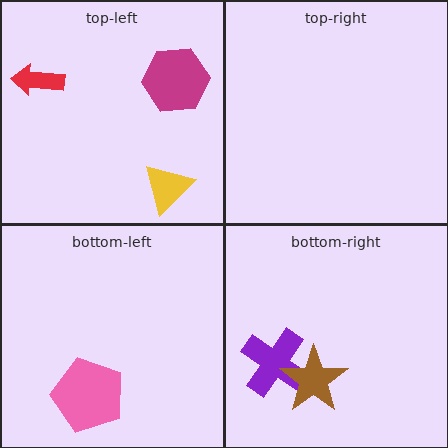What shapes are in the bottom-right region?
The purple cross, the brown star.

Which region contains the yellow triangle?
The top-left region.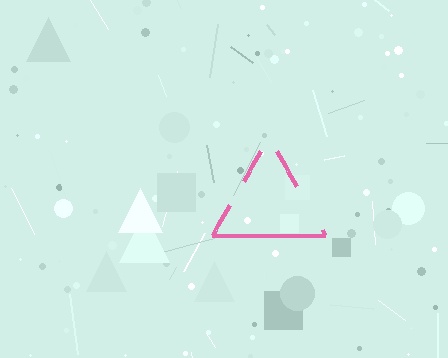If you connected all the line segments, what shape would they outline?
They would outline a triangle.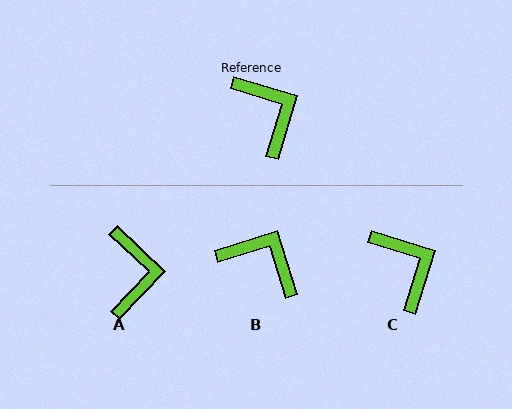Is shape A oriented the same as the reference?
No, it is off by about 26 degrees.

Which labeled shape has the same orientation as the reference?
C.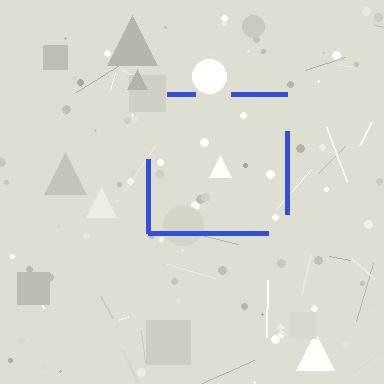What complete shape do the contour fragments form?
The contour fragments form a square.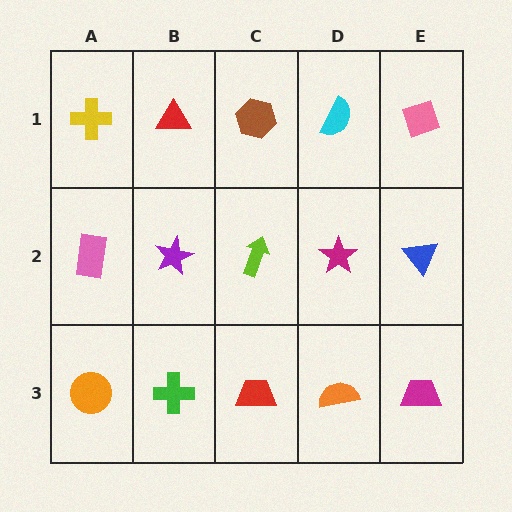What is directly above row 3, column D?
A magenta star.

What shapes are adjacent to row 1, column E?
A blue triangle (row 2, column E), a cyan semicircle (row 1, column D).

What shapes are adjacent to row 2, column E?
A pink diamond (row 1, column E), a magenta trapezoid (row 3, column E), a magenta star (row 2, column D).